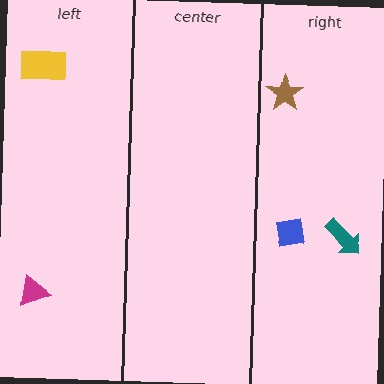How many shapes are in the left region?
2.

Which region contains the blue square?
The right region.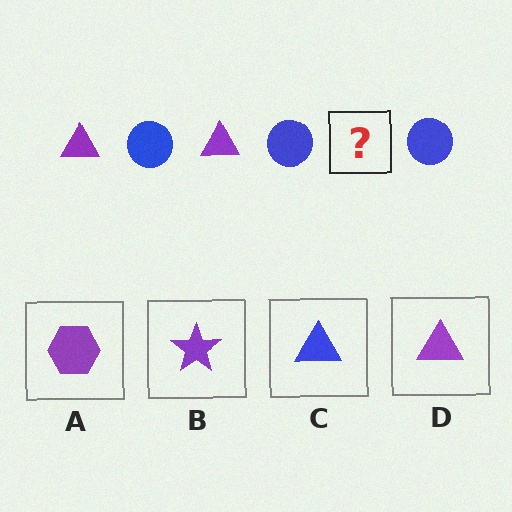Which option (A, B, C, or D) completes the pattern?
D.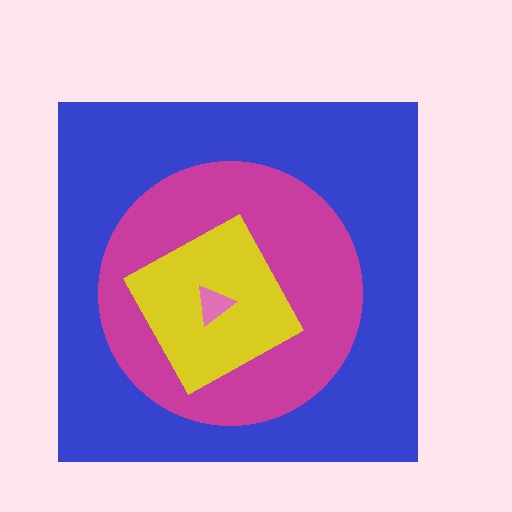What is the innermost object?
The pink triangle.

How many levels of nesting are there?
4.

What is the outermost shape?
The blue square.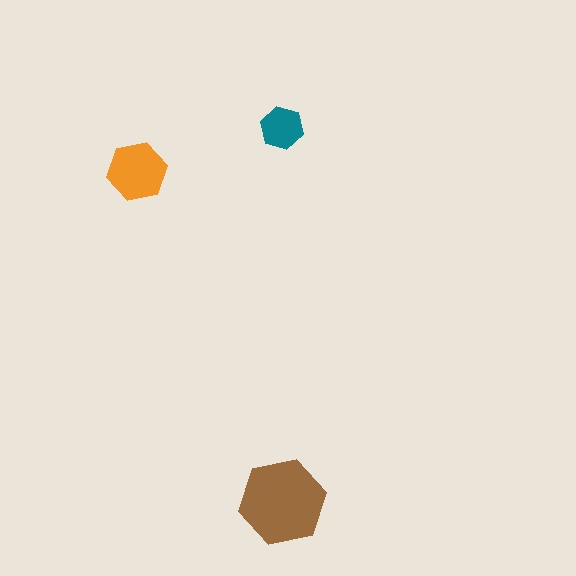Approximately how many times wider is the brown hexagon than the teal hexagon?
About 2 times wider.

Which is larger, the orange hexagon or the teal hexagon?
The orange one.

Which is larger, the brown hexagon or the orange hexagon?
The brown one.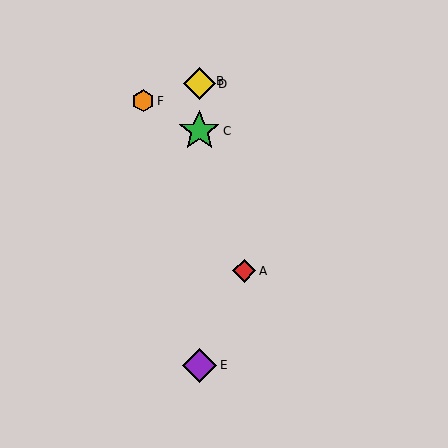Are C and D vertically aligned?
Yes, both are at x≈199.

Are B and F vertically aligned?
No, B is at x≈199 and F is at x≈143.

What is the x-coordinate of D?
Object D is at x≈199.